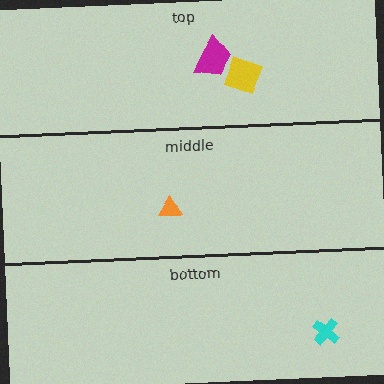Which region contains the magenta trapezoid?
The top region.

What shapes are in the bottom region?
The cyan cross.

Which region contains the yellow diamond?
The top region.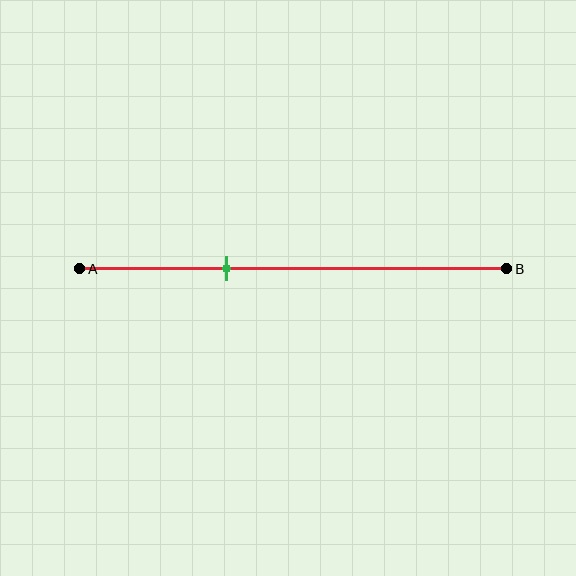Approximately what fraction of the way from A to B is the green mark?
The green mark is approximately 35% of the way from A to B.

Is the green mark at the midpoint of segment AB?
No, the mark is at about 35% from A, not at the 50% midpoint.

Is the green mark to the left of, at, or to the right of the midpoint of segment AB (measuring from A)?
The green mark is to the left of the midpoint of segment AB.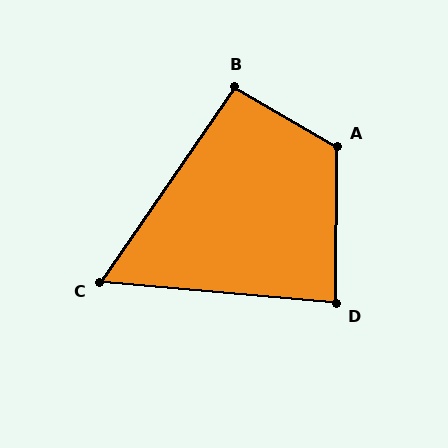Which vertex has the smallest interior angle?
C, at approximately 61 degrees.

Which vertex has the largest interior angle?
A, at approximately 119 degrees.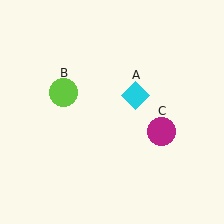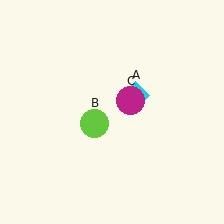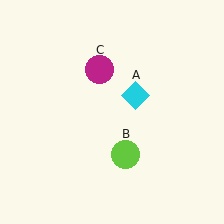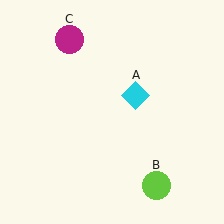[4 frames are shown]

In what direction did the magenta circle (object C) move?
The magenta circle (object C) moved up and to the left.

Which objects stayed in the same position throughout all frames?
Cyan diamond (object A) remained stationary.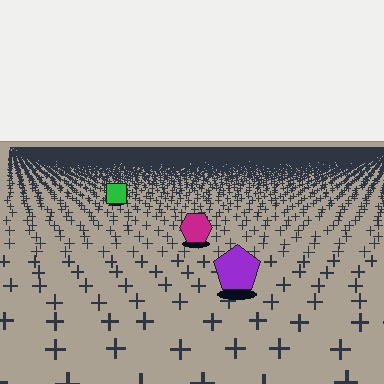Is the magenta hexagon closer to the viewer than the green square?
Yes. The magenta hexagon is closer — you can tell from the texture gradient: the ground texture is coarser near it.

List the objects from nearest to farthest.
From nearest to farthest: the purple pentagon, the magenta hexagon, the green square.